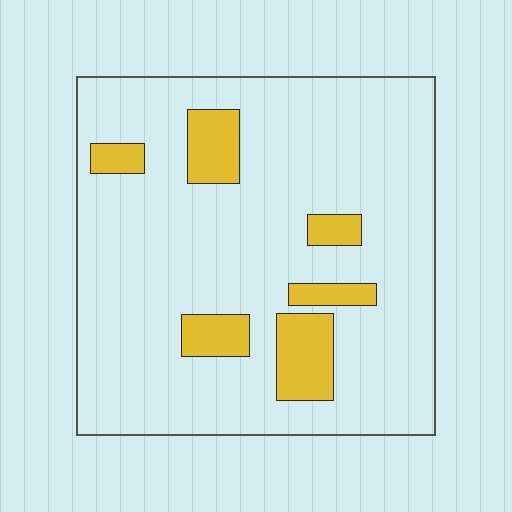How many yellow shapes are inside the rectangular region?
6.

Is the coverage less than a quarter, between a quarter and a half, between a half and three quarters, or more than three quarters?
Less than a quarter.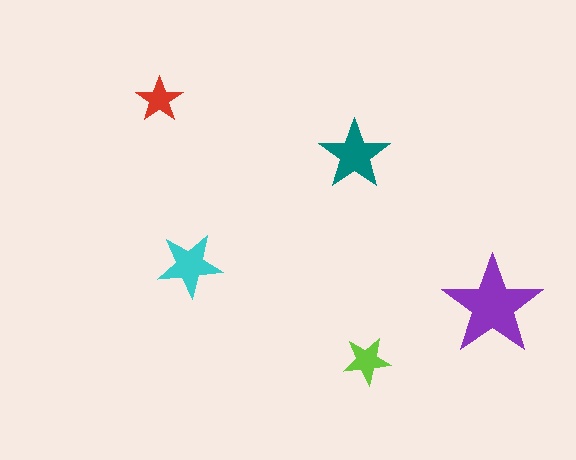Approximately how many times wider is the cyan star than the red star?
About 1.5 times wider.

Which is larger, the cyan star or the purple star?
The purple one.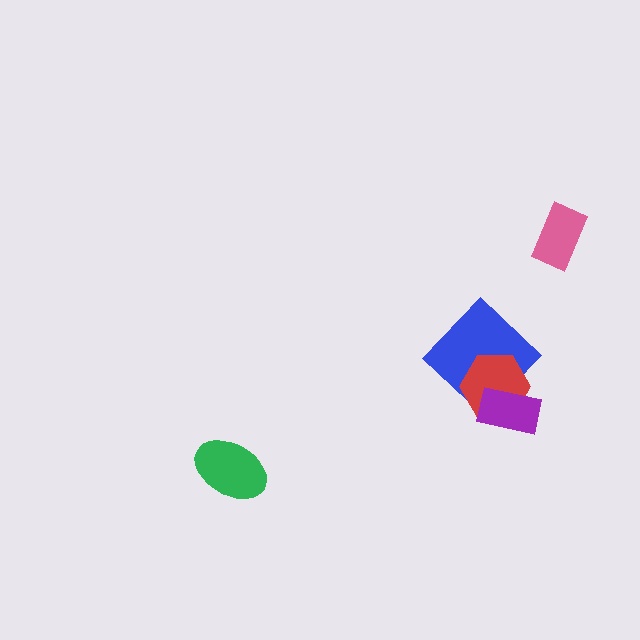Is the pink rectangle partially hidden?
No, no other shape covers it.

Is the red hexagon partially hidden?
Yes, it is partially covered by another shape.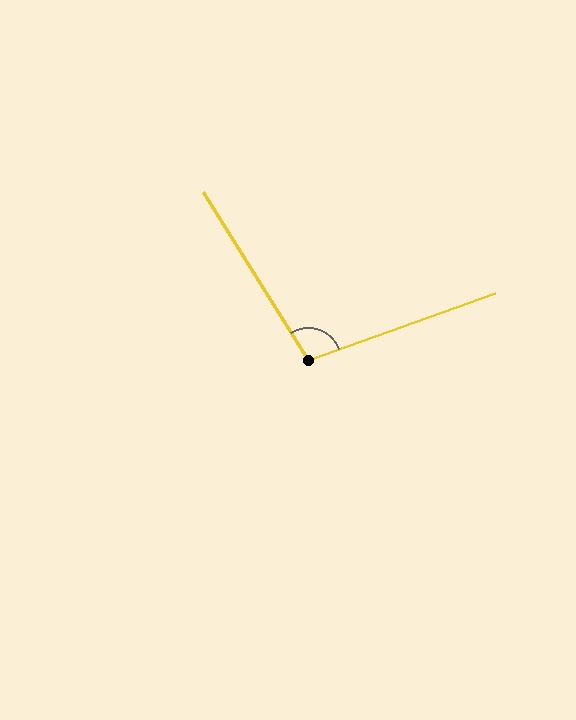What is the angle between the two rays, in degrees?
Approximately 102 degrees.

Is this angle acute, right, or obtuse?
It is obtuse.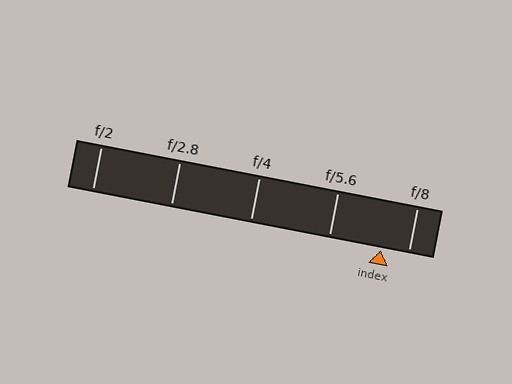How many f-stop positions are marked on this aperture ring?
There are 5 f-stop positions marked.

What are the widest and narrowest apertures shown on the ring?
The widest aperture shown is f/2 and the narrowest is f/8.